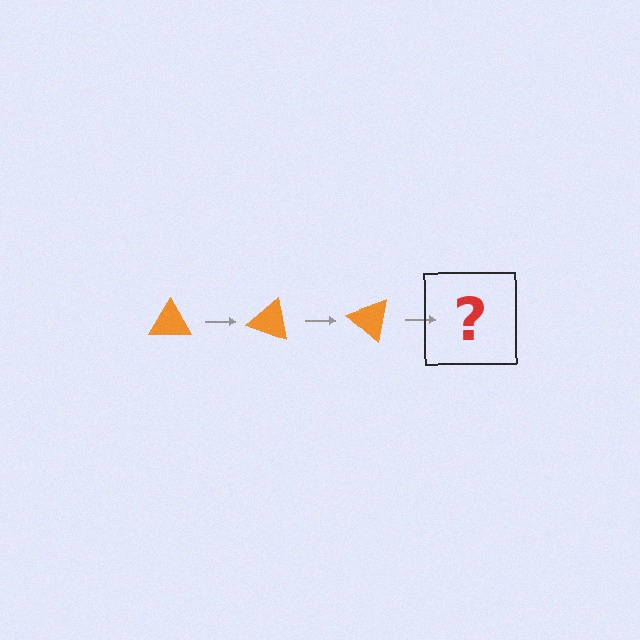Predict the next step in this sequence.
The next step is an orange triangle rotated 60 degrees.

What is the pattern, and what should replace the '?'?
The pattern is that the triangle rotates 20 degrees each step. The '?' should be an orange triangle rotated 60 degrees.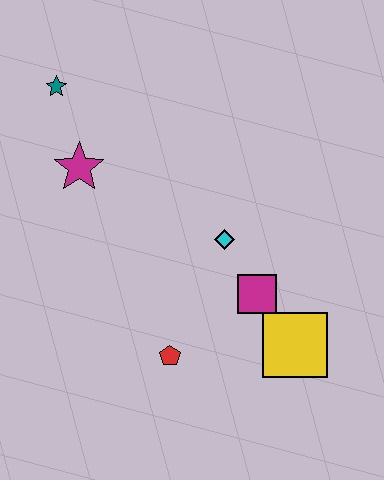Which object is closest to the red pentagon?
The magenta square is closest to the red pentagon.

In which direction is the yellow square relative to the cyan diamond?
The yellow square is below the cyan diamond.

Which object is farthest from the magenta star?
The yellow square is farthest from the magenta star.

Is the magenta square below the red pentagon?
No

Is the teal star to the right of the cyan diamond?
No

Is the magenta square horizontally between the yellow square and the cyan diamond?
Yes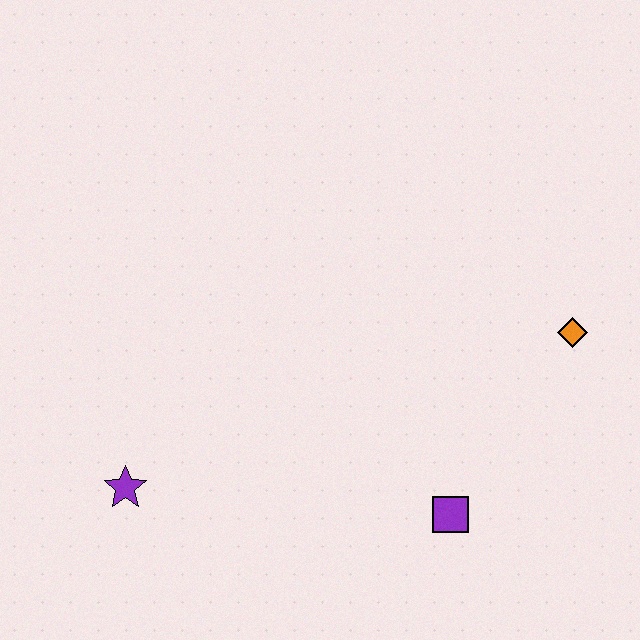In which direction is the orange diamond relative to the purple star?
The orange diamond is to the right of the purple star.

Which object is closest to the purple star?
The purple square is closest to the purple star.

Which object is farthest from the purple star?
The orange diamond is farthest from the purple star.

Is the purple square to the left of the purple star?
No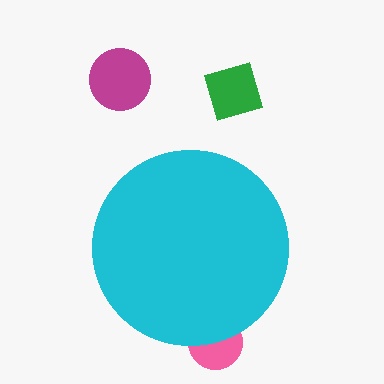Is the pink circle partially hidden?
Yes, the pink circle is partially hidden behind the cyan circle.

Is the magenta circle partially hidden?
No, the magenta circle is fully visible.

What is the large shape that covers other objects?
A cyan circle.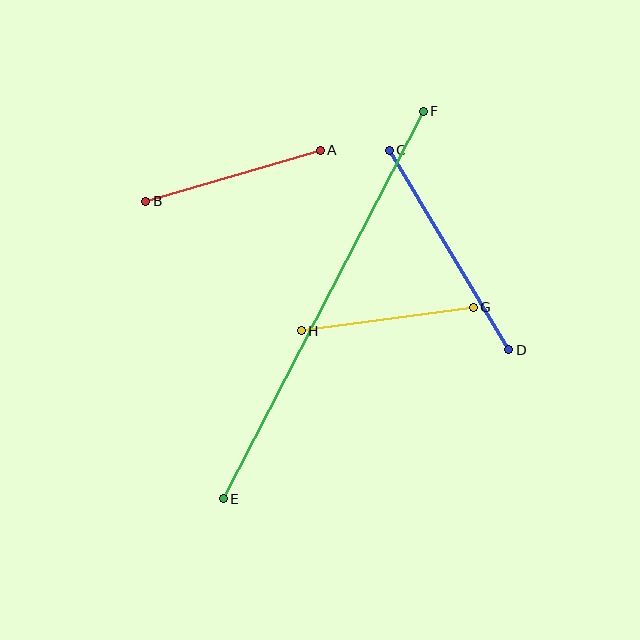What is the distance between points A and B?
The distance is approximately 182 pixels.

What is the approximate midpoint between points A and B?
The midpoint is at approximately (233, 176) pixels.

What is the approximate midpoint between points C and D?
The midpoint is at approximately (449, 250) pixels.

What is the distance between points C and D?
The distance is approximately 232 pixels.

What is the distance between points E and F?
The distance is approximately 436 pixels.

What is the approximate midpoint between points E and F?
The midpoint is at approximately (323, 305) pixels.